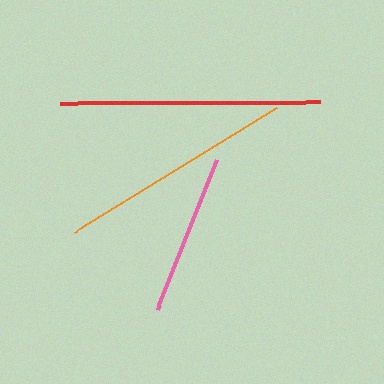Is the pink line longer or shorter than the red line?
The red line is longer than the pink line.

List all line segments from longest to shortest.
From longest to shortest: red, orange, pink.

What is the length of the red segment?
The red segment is approximately 260 pixels long.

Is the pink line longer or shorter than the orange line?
The orange line is longer than the pink line.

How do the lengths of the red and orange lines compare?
The red and orange lines are approximately the same length.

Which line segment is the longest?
The red line is the longest at approximately 260 pixels.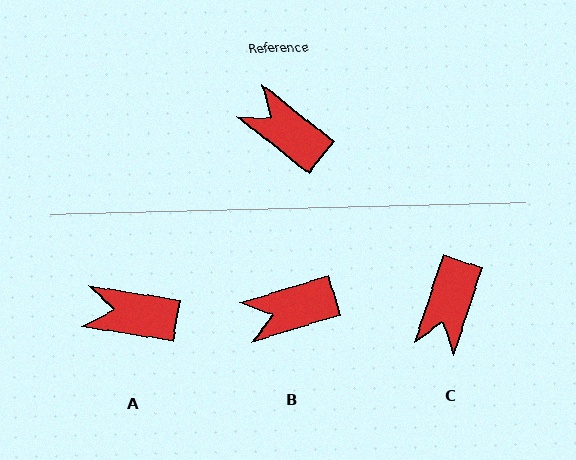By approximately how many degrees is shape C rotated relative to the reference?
Approximately 110 degrees counter-clockwise.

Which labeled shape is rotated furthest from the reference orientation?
C, about 110 degrees away.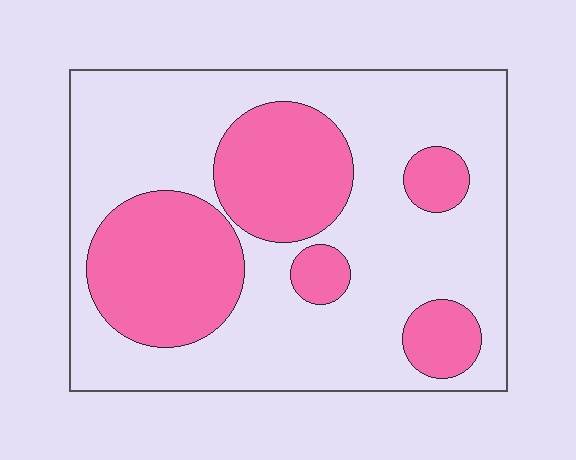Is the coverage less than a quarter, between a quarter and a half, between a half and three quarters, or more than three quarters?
Between a quarter and a half.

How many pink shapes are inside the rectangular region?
5.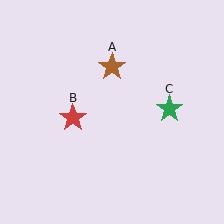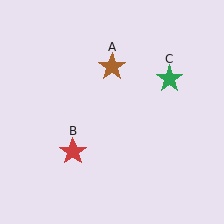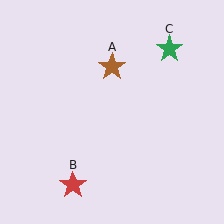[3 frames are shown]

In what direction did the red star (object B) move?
The red star (object B) moved down.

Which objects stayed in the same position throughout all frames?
Brown star (object A) remained stationary.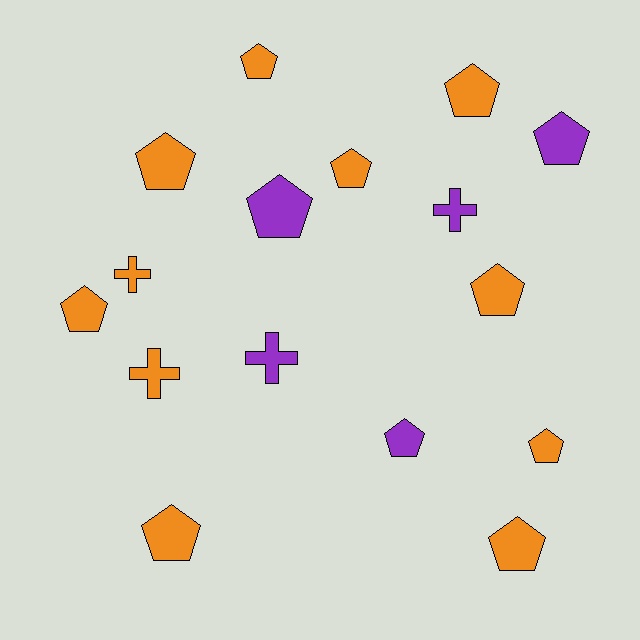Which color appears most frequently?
Orange, with 11 objects.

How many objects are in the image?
There are 16 objects.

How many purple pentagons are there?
There are 3 purple pentagons.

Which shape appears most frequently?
Pentagon, with 12 objects.